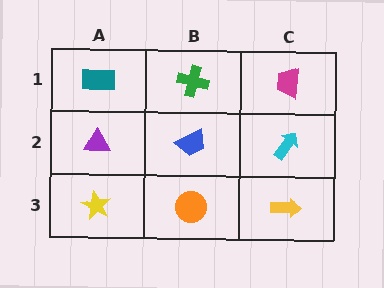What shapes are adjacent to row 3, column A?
A purple triangle (row 2, column A), an orange circle (row 3, column B).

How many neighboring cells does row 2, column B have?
4.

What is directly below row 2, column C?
A yellow arrow.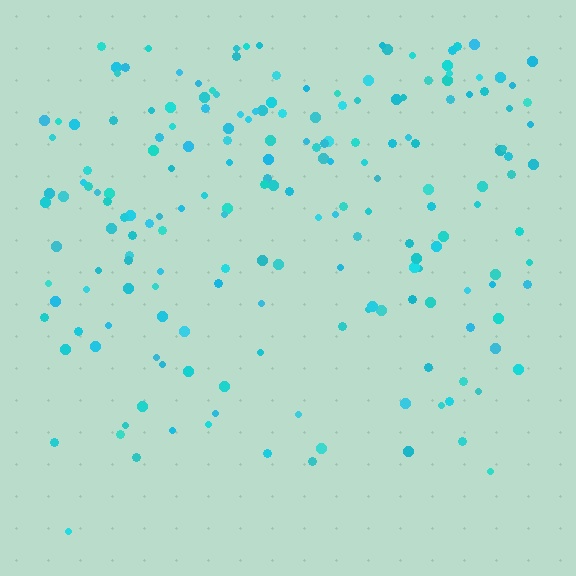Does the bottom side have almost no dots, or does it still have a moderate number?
Still a moderate number, just noticeably fewer than the top.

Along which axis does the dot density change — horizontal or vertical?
Vertical.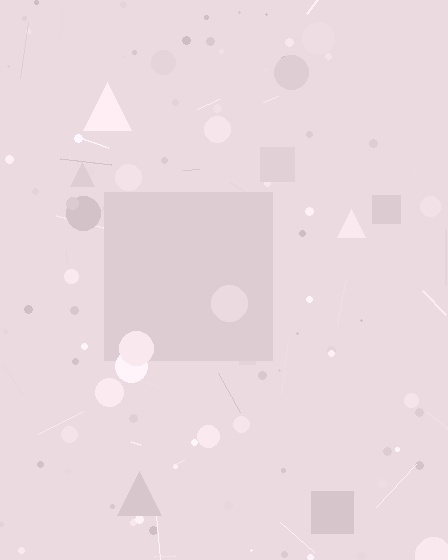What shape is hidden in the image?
A square is hidden in the image.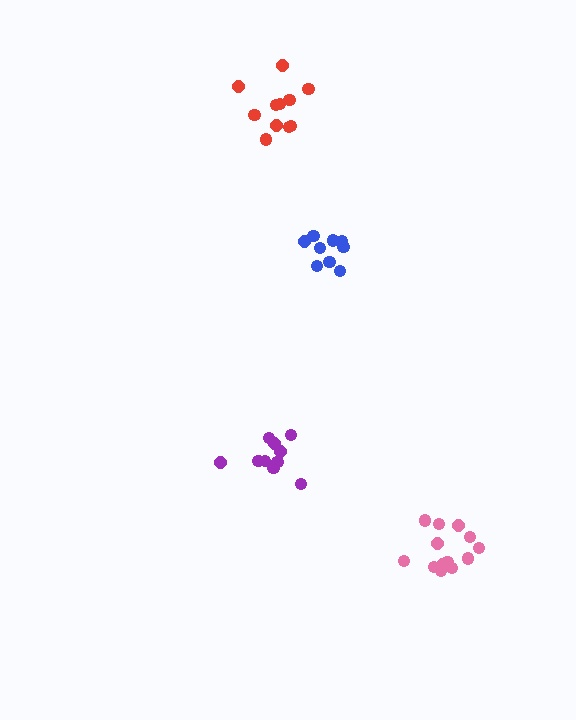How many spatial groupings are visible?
There are 4 spatial groupings.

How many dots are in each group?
Group 1: 10 dots, Group 2: 9 dots, Group 3: 14 dots, Group 4: 11 dots (44 total).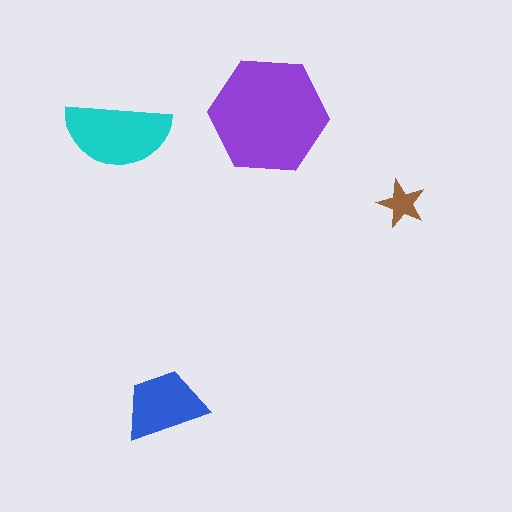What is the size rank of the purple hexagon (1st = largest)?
1st.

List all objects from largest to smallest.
The purple hexagon, the cyan semicircle, the blue trapezoid, the brown star.